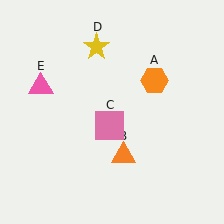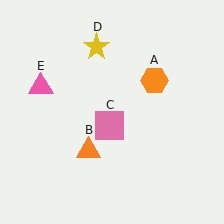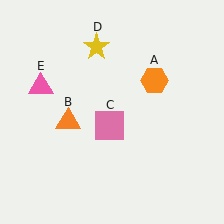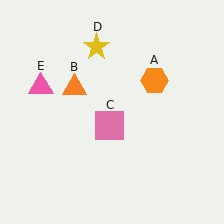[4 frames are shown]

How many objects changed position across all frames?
1 object changed position: orange triangle (object B).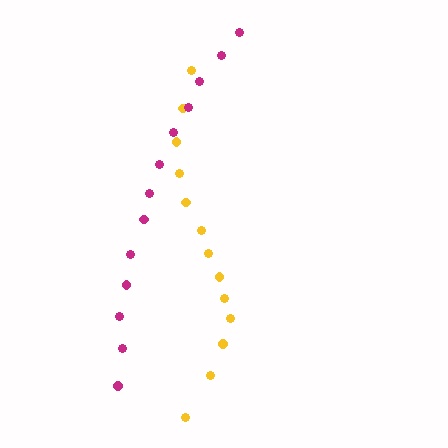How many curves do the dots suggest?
There are 2 distinct paths.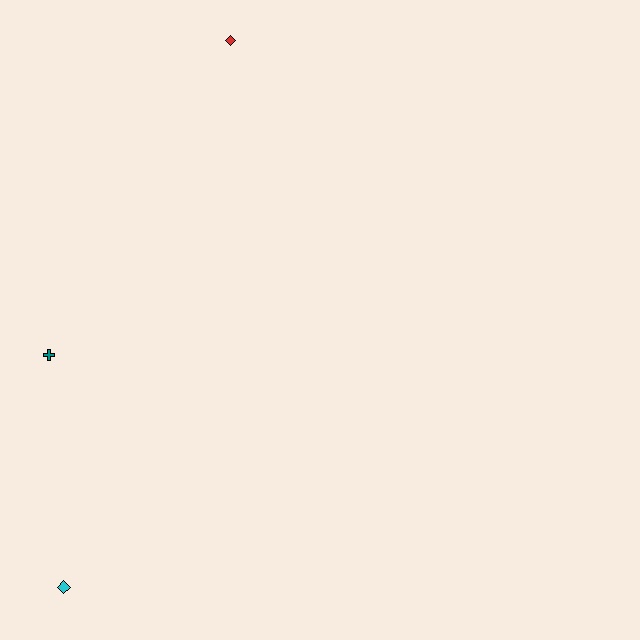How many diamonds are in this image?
There are 2 diamonds.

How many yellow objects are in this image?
There are no yellow objects.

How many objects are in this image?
There are 3 objects.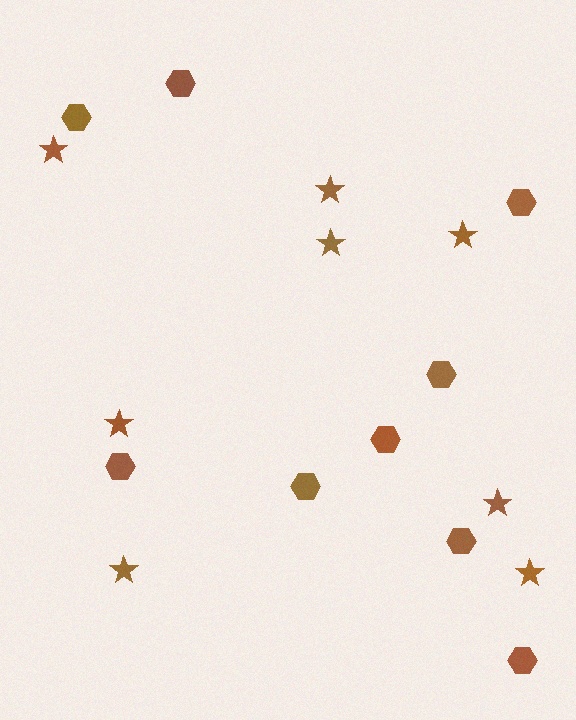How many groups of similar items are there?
There are 2 groups: one group of stars (8) and one group of hexagons (9).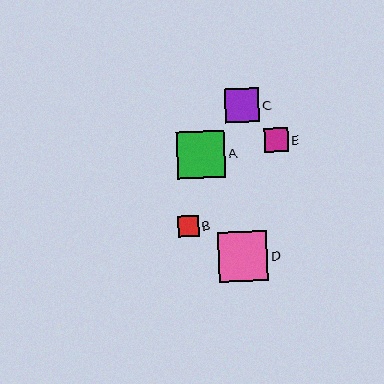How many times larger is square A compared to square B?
Square A is approximately 2.4 times the size of square B.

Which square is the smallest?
Square B is the smallest with a size of approximately 20 pixels.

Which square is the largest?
Square D is the largest with a size of approximately 50 pixels.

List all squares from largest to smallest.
From largest to smallest: D, A, C, E, B.